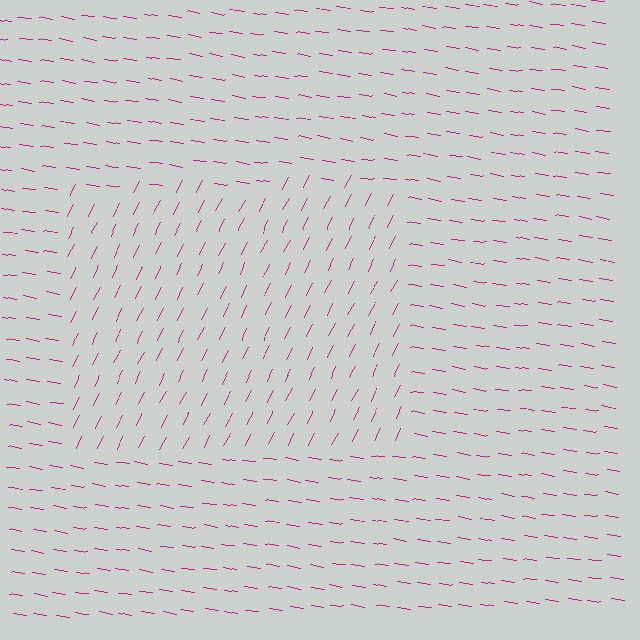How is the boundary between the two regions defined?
The boundary is defined purely by a change in line orientation (approximately 72 degrees difference). All lines are the same color and thickness.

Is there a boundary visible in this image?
Yes, there is a texture boundary formed by a change in line orientation.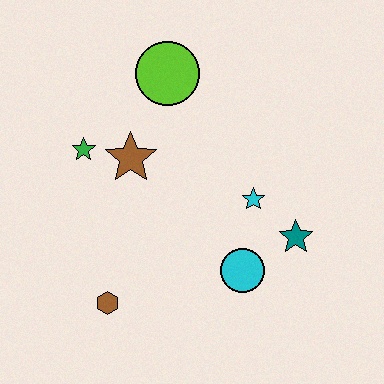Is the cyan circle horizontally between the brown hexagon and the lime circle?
No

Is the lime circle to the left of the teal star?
Yes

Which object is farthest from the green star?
The teal star is farthest from the green star.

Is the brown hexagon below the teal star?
Yes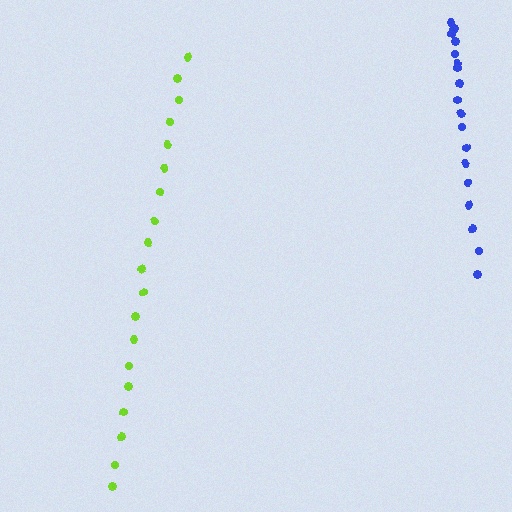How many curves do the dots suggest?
There are 2 distinct paths.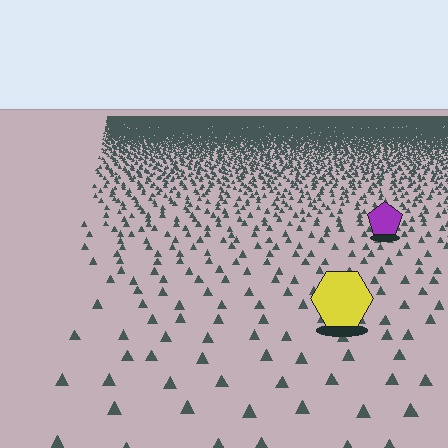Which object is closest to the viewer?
The yellow hexagon is closest. The texture marks near it are larger and more spread out.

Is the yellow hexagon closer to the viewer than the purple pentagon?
Yes. The yellow hexagon is closer — you can tell from the texture gradient: the ground texture is coarser near it.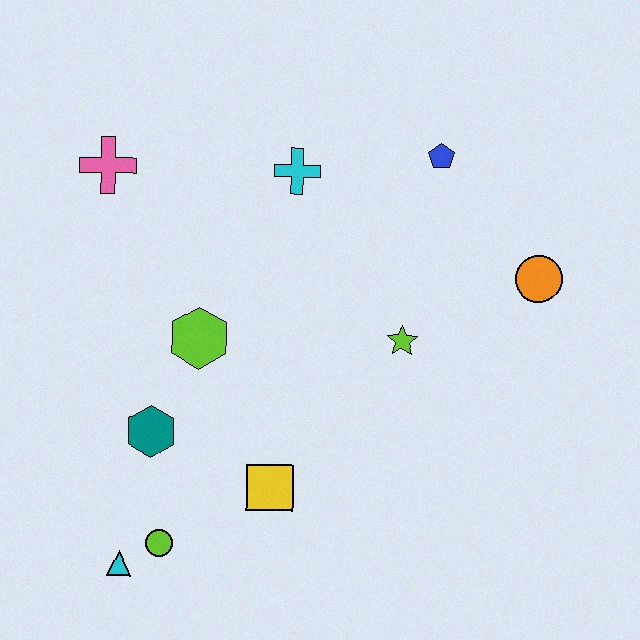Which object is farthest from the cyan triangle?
The blue pentagon is farthest from the cyan triangle.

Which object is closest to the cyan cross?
The blue pentagon is closest to the cyan cross.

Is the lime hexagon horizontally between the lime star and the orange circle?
No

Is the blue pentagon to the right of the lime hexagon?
Yes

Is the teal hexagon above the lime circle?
Yes